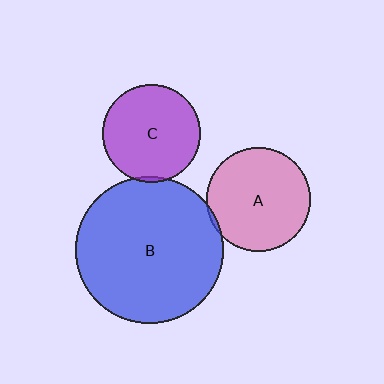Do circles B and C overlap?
Yes.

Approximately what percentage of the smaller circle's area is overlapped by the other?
Approximately 5%.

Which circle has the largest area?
Circle B (blue).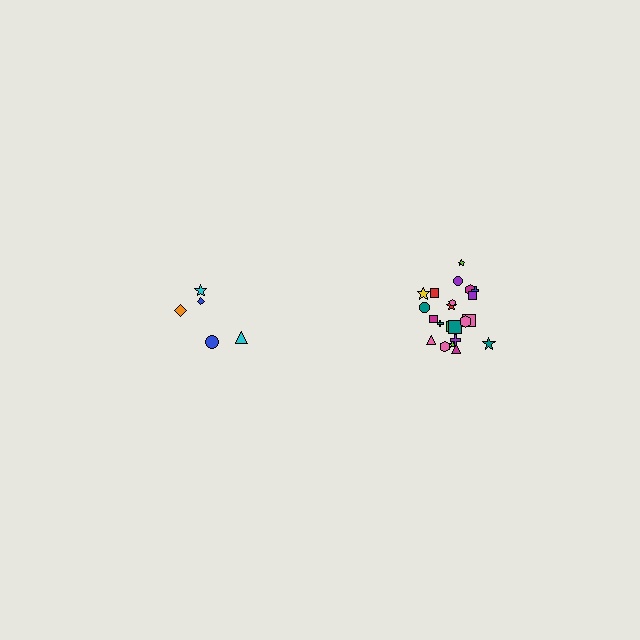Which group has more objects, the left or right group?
The right group.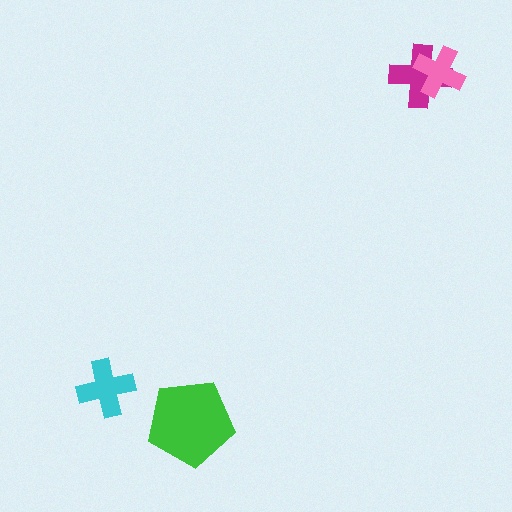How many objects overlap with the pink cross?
1 object overlaps with the pink cross.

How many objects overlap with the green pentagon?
0 objects overlap with the green pentagon.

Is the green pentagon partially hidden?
No, no other shape covers it.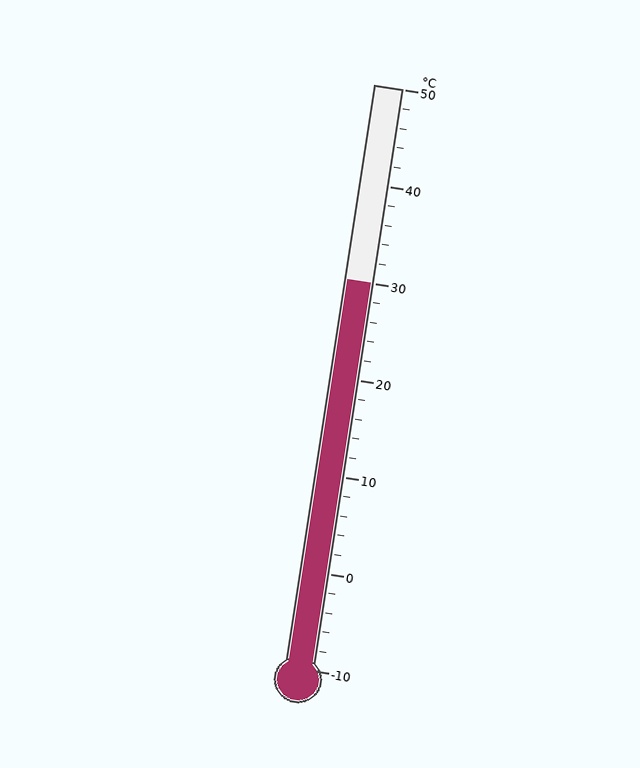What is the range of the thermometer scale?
The thermometer scale ranges from -10°C to 50°C.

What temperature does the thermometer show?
The thermometer shows approximately 30°C.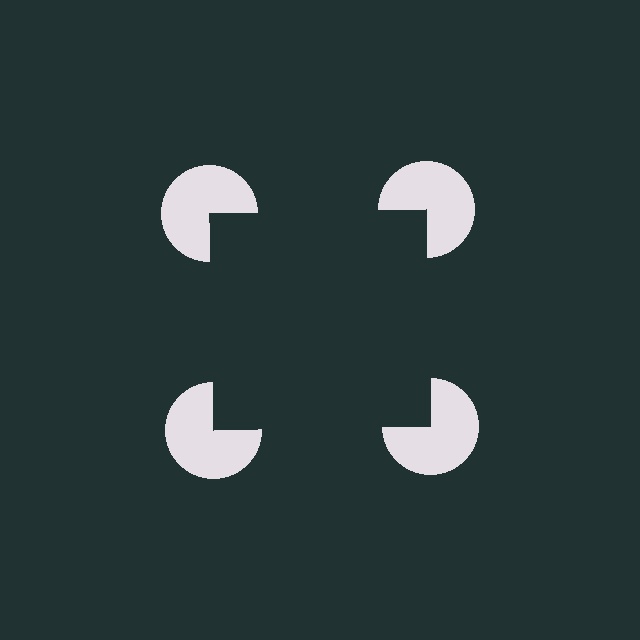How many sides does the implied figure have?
4 sides.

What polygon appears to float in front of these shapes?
An illusory square — its edges are inferred from the aligned wedge cuts in the pac-man discs, not physically drawn.